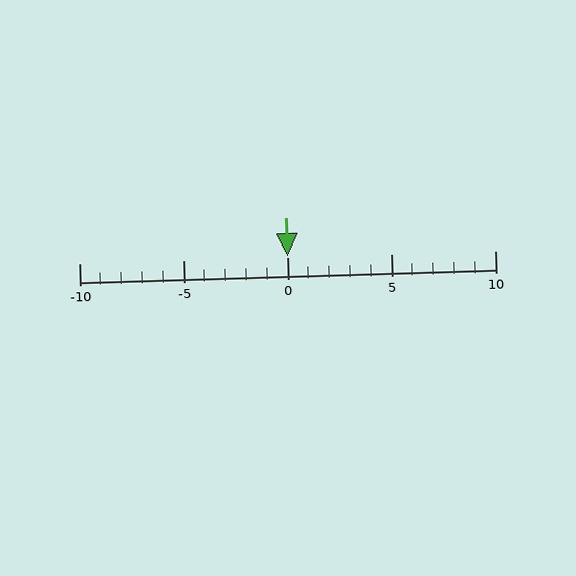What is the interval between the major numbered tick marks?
The major tick marks are spaced 5 units apart.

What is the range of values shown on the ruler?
The ruler shows values from -10 to 10.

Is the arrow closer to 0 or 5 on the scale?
The arrow is closer to 0.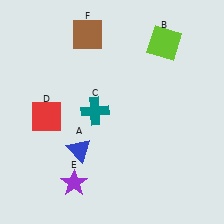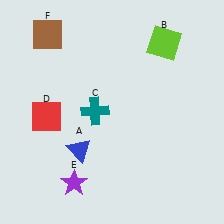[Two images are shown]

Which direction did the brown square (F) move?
The brown square (F) moved left.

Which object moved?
The brown square (F) moved left.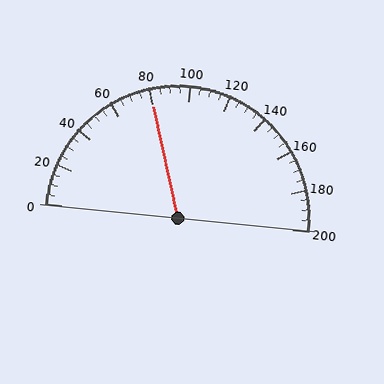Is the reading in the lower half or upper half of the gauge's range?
The reading is in the lower half of the range (0 to 200).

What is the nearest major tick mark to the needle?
The nearest major tick mark is 80.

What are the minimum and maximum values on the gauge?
The gauge ranges from 0 to 200.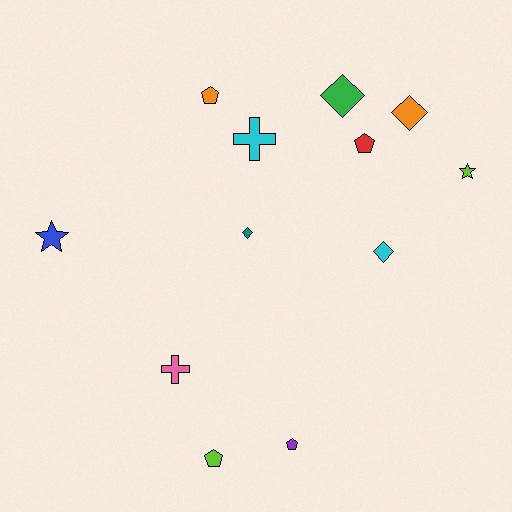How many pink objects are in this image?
There is 1 pink object.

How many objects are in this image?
There are 12 objects.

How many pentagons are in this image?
There are 4 pentagons.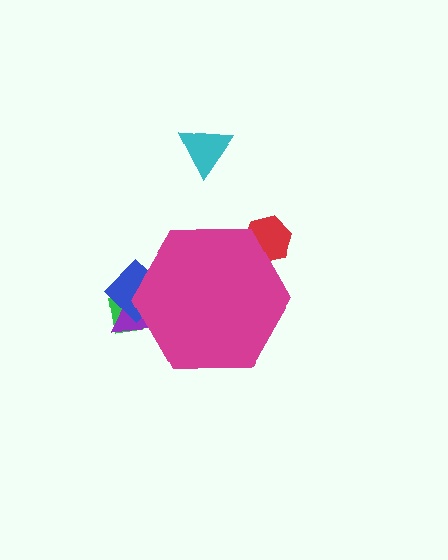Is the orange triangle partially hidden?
Yes, the orange triangle is partially hidden behind the magenta hexagon.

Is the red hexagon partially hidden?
Yes, the red hexagon is partially hidden behind the magenta hexagon.